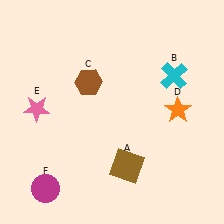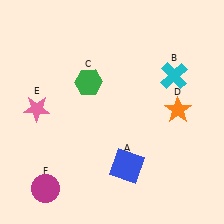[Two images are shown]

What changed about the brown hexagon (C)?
In Image 1, C is brown. In Image 2, it changed to green.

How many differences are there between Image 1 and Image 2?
There are 2 differences between the two images.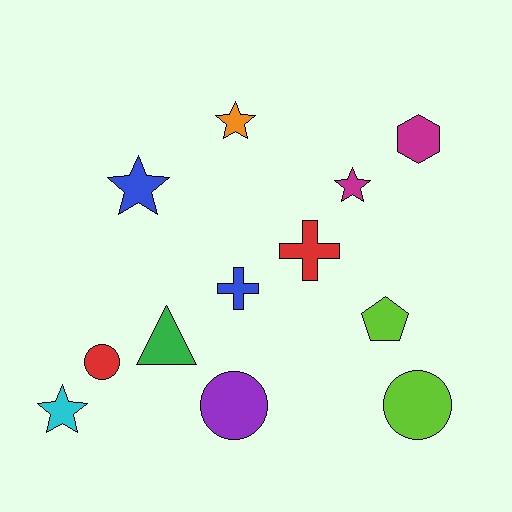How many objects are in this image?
There are 12 objects.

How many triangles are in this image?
There is 1 triangle.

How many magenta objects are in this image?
There are 2 magenta objects.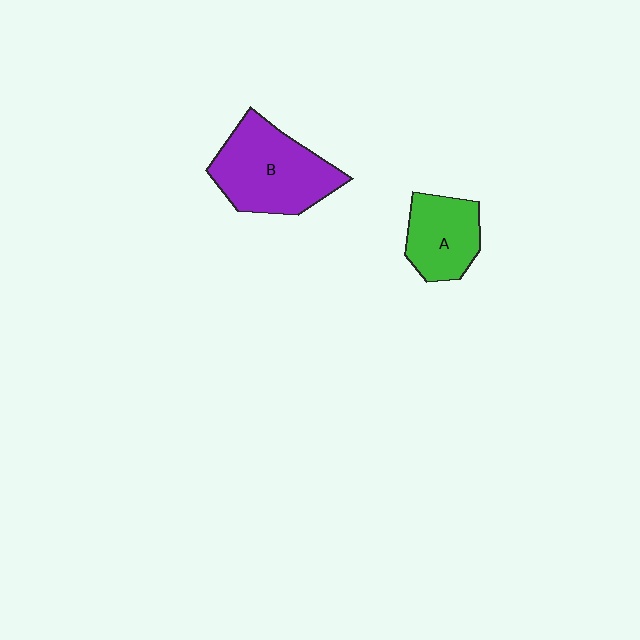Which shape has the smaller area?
Shape A (green).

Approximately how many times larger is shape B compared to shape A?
Approximately 1.6 times.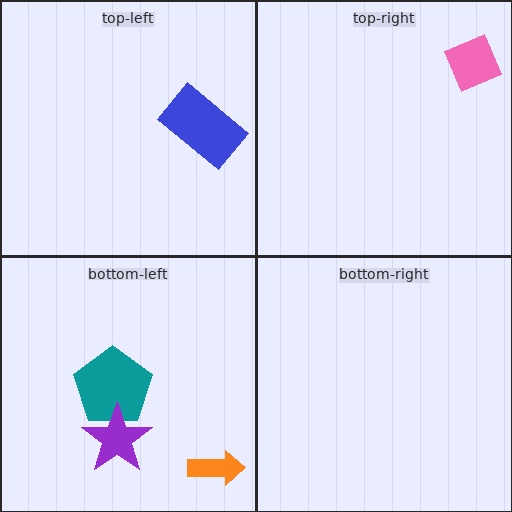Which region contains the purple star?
The bottom-left region.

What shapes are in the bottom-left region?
The teal pentagon, the purple star, the orange arrow.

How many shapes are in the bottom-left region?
3.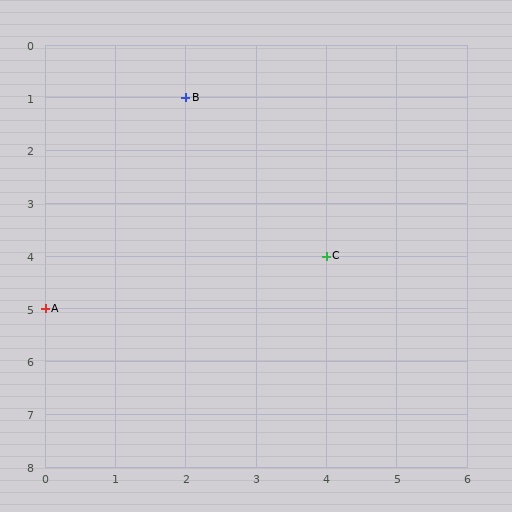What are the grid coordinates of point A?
Point A is at grid coordinates (0, 5).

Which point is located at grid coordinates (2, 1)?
Point B is at (2, 1).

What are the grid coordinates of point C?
Point C is at grid coordinates (4, 4).